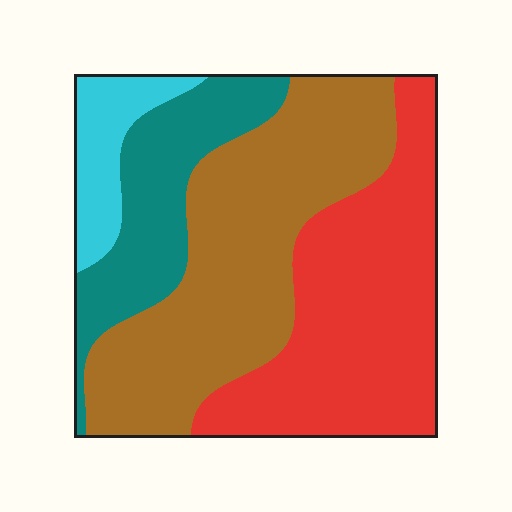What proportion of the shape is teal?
Teal takes up about one sixth (1/6) of the shape.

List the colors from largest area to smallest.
From largest to smallest: brown, red, teal, cyan.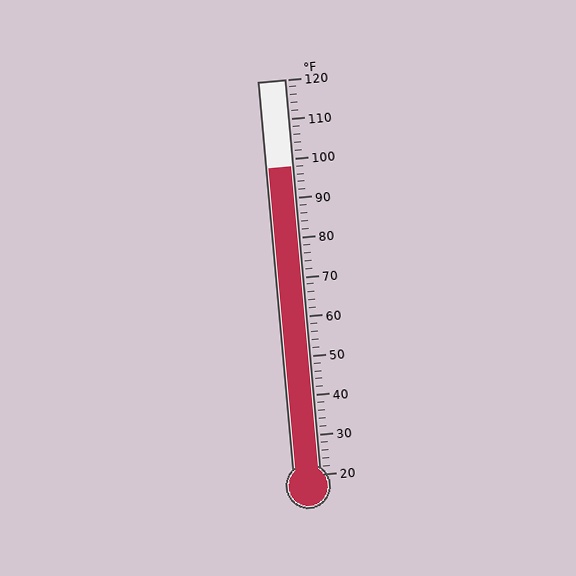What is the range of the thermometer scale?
The thermometer scale ranges from 20°F to 120°F.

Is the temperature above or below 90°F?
The temperature is above 90°F.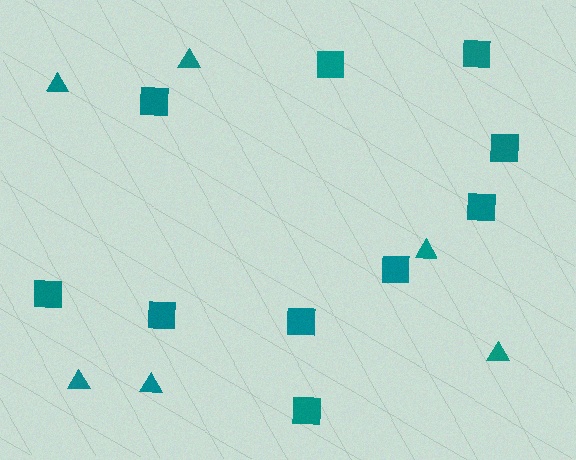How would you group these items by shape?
There are 2 groups: one group of squares (10) and one group of triangles (6).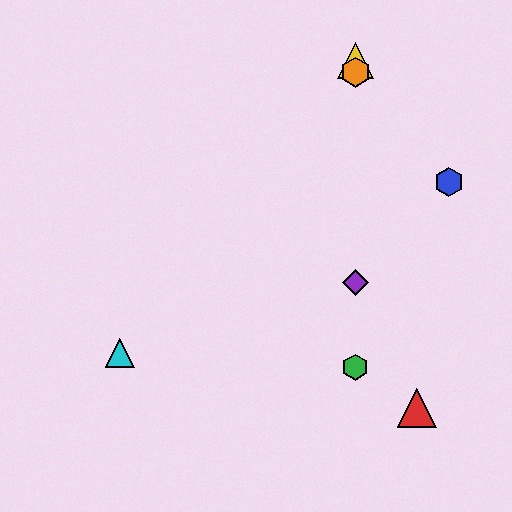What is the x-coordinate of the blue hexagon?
The blue hexagon is at x≈449.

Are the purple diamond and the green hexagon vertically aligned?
Yes, both are at x≈355.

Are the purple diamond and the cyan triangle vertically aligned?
No, the purple diamond is at x≈355 and the cyan triangle is at x≈120.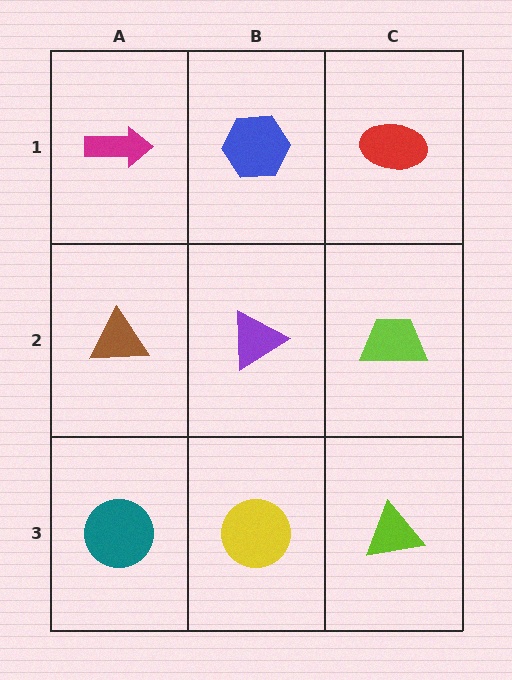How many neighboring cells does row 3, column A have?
2.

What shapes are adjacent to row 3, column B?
A purple triangle (row 2, column B), a teal circle (row 3, column A), a lime triangle (row 3, column C).